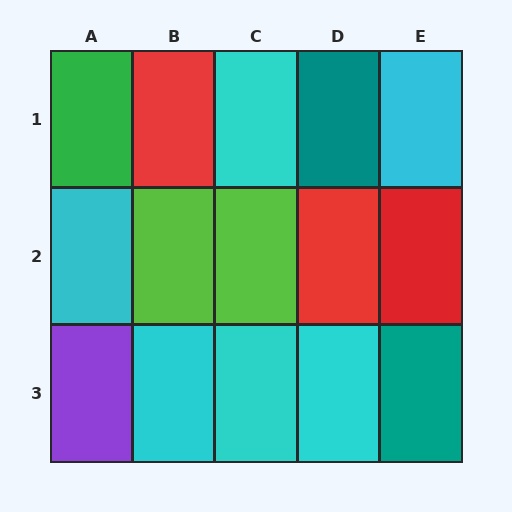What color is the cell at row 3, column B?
Cyan.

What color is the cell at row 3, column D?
Cyan.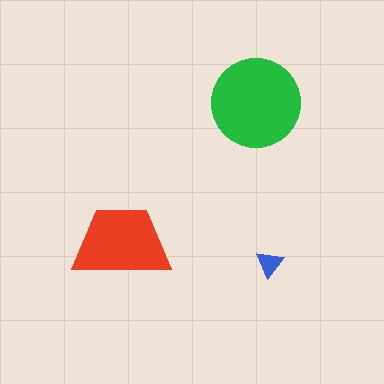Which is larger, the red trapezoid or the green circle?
The green circle.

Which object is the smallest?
The blue triangle.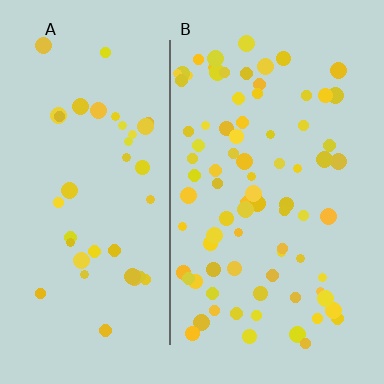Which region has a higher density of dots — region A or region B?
B (the right).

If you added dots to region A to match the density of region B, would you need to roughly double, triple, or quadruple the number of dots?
Approximately double.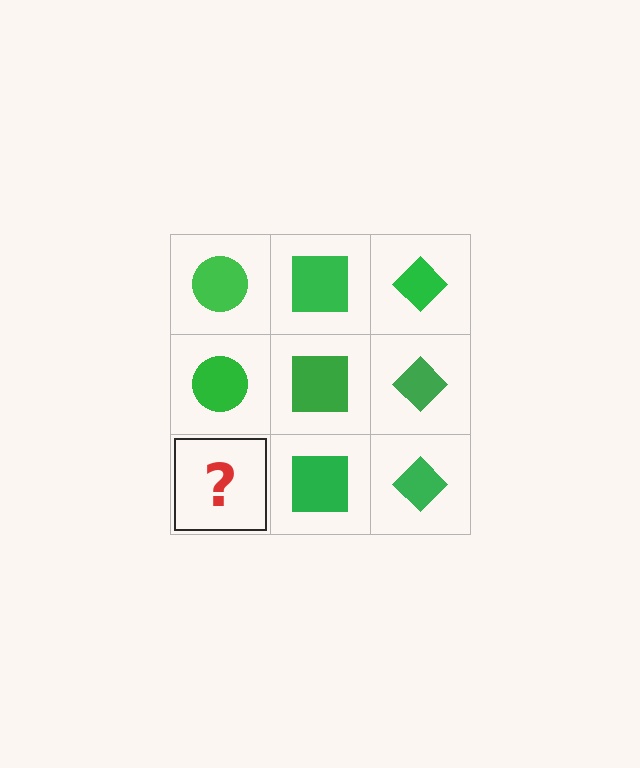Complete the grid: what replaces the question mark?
The question mark should be replaced with a green circle.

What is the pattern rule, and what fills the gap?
The rule is that each column has a consistent shape. The gap should be filled with a green circle.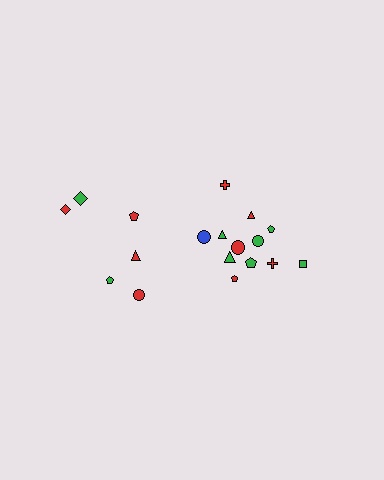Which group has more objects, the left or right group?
The right group.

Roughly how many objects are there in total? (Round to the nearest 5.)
Roughly 20 objects in total.